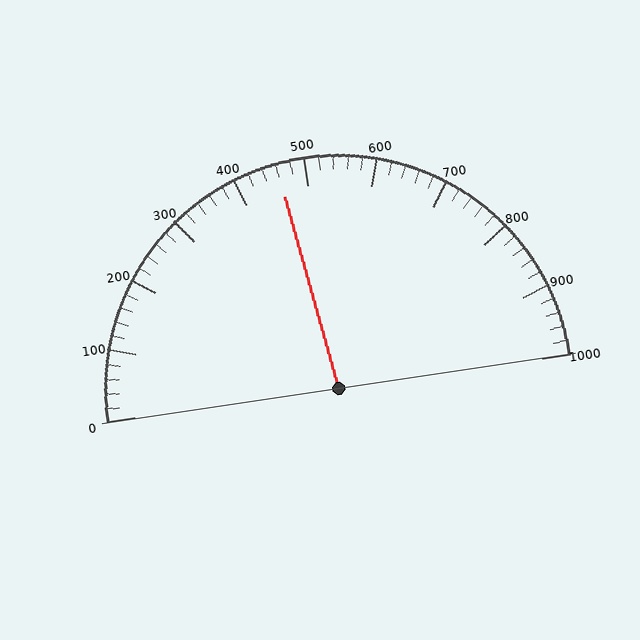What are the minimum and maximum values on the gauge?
The gauge ranges from 0 to 1000.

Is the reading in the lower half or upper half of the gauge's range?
The reading is in the lower half of the range (0 to 1000).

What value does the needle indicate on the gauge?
The needle indicates approximately 460.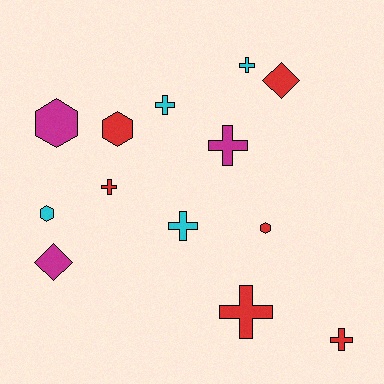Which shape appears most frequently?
Cross, with 7 objects.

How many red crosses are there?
There are 3 red crosses.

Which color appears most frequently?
Red, with 6 objects.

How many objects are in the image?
There are 13 objects.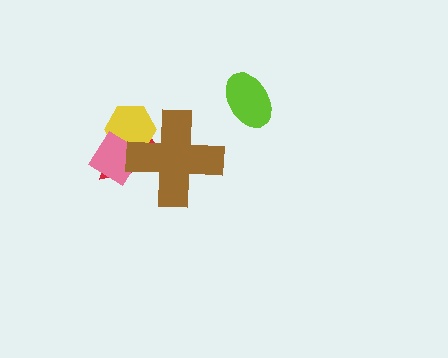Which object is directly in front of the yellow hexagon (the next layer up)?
The pink diamond is directly in front of the yellow hexagon.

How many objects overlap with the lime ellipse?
0 objects overlap with the lime ellipse.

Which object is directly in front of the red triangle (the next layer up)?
The yellow hexagon is directly in front of the red triangle.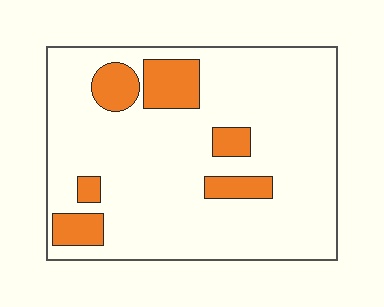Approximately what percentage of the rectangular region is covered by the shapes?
Approximately 15%.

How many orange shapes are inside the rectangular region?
6.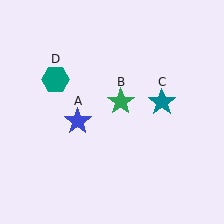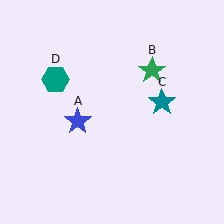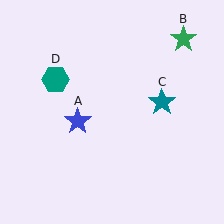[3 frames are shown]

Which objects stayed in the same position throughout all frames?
Blue star (object A) and teal star (object C) and teal hexagon (object D) remained stationary.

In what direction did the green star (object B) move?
The green star (object B) moved up and to the right.